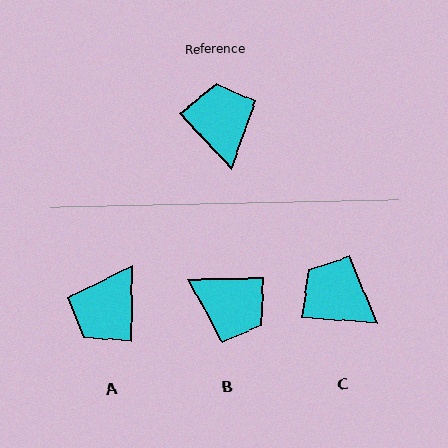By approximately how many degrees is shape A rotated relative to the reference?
Approximately 136 degrees counter-clockwise.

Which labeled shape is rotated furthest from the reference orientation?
A, about 136 degrees away.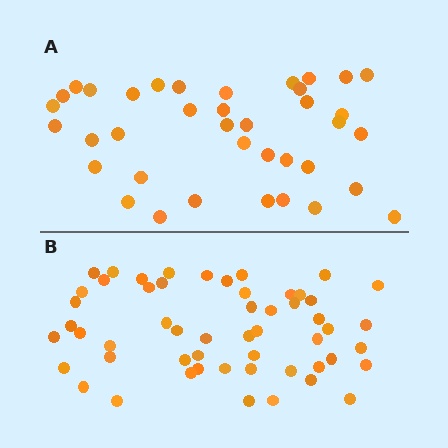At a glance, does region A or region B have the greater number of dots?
Region B (the bottom region) has more dots.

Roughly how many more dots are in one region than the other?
Region B has approximately 15 more dots than region A.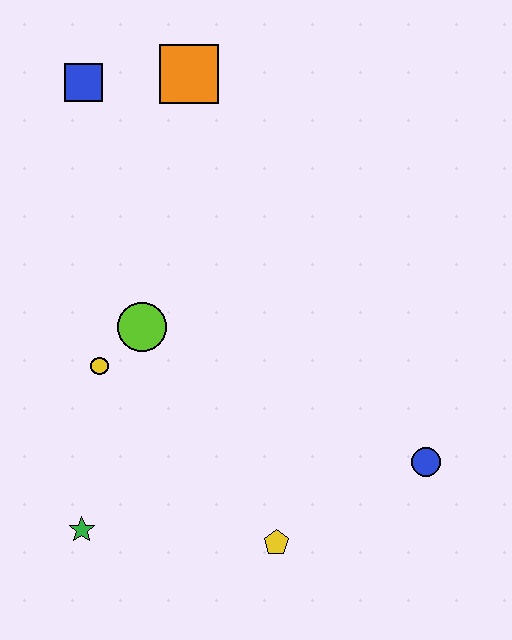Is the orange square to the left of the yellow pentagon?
Yes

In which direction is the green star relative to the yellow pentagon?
The green star is to the left of the yellow pentagon.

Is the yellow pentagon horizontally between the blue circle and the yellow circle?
Yes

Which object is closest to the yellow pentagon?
The blue circle is closest to the yellow pentagon.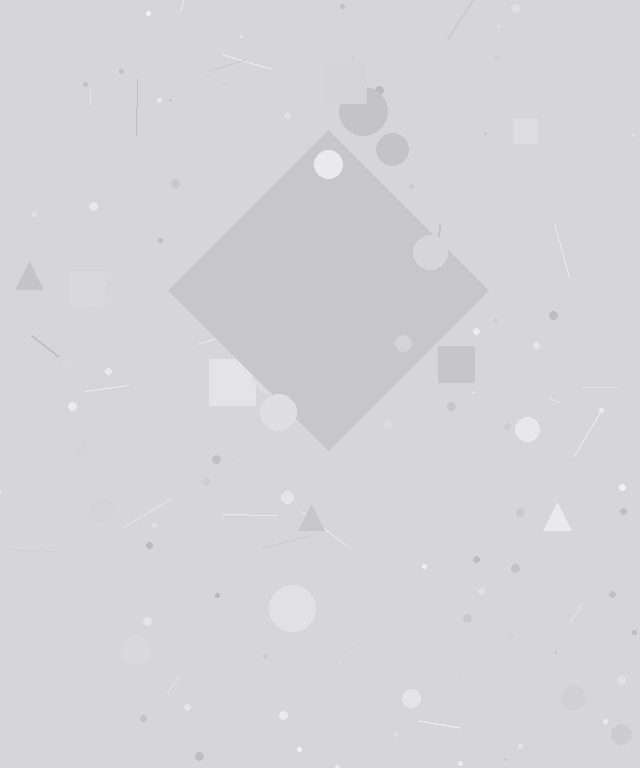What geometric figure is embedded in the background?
A diamond is embedded in the background.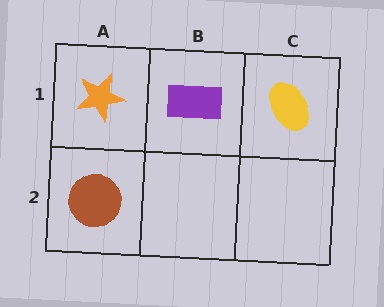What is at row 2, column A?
A brown circle.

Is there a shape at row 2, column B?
No, that cell is empty.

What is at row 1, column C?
A yellow ellipse.